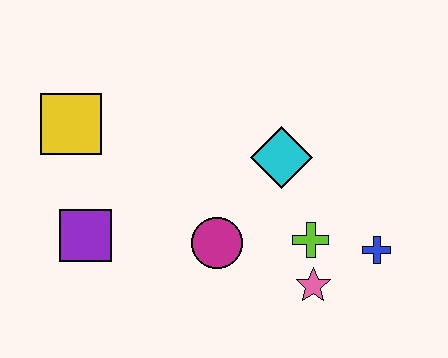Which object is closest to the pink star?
The lime cross is closest to the pink star.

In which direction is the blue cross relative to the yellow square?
The blue cross is to the right of the yellow square.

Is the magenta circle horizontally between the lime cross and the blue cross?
No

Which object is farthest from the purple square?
The blue cross is farthest from the purple square.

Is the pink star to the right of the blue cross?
No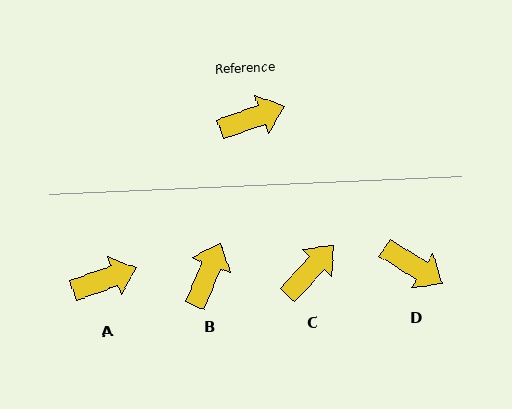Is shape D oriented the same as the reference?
No, it is off by about 52 degrees.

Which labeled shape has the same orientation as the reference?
A.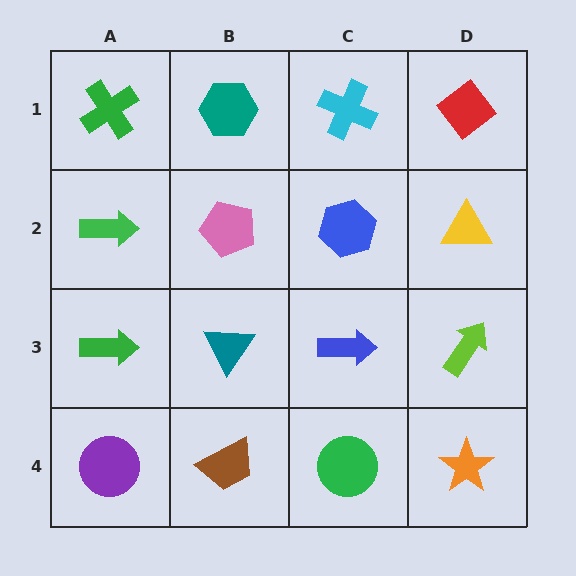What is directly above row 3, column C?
A blue hexagon.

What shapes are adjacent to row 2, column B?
A teal hexagon (row 1, column B), a teal triangle (row 3, column B), a green arrow (row 2, column A), a blue hexagon (row 2, column C).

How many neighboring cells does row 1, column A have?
2.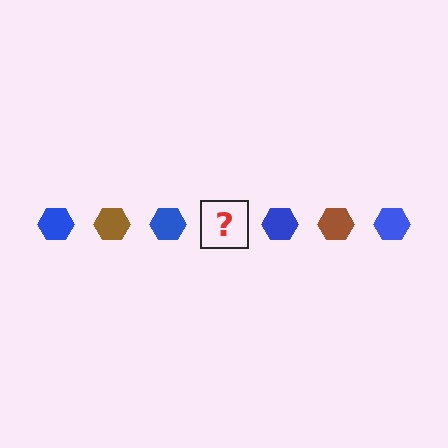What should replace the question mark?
The question mark should be replaced with a brown hexagon.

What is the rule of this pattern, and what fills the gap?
The rule is that the pattern cycles through blue, brown hexagons. The gap should be filled with a brown hexagon.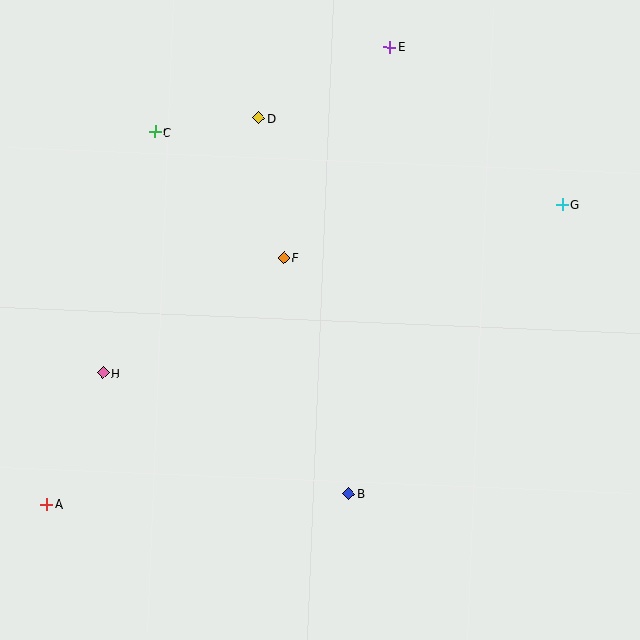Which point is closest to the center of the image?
Point F at (284, 258) is closest to the center.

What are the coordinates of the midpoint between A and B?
The midpoint between A and B is at (198, 499).